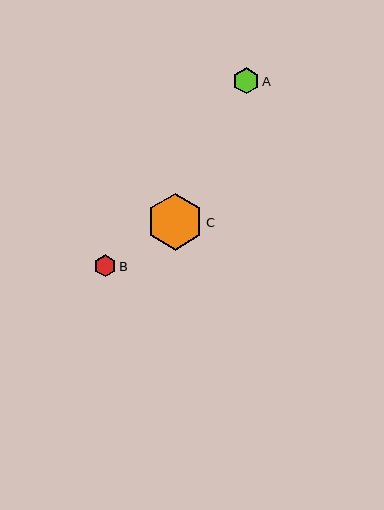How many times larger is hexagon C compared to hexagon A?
Hexagon C is approximately 2.2 times the size of hexagon A.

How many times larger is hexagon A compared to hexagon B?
Hexagon A is approximately 1.2 times the size of hexagon B.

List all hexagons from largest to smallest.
From largest to smallest: C, A, B.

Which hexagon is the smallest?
Hexagon B is the smallest with a size of approximately 22 pixels.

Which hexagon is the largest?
Hexagon C is the largest with a size of approximately 56 pixels.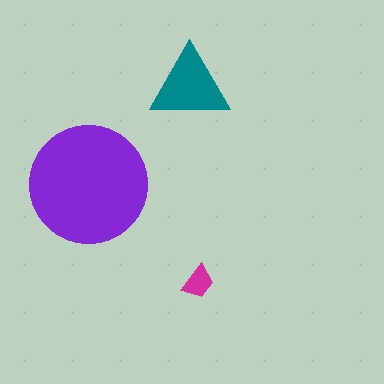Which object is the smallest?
The magenta trapezoid.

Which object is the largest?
The purple circle.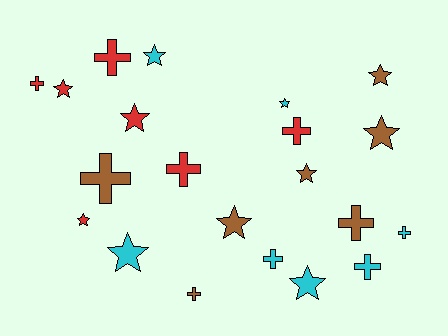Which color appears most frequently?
Red, with 7 objects.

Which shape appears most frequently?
Star, with 11 objects.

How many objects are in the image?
There are 21 objects.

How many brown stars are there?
There are 4 brown stars.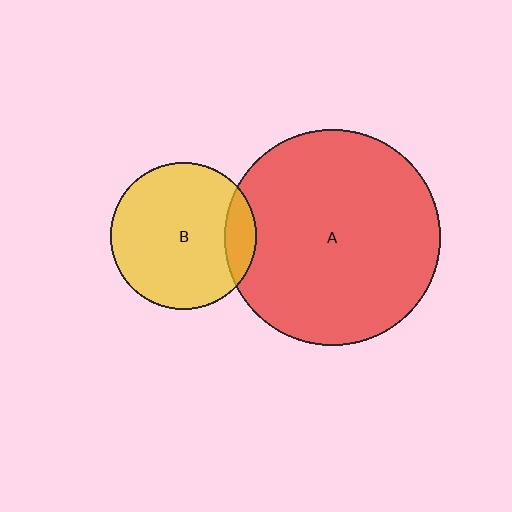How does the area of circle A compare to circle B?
Approximately 2.2 times.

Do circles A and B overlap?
Yes.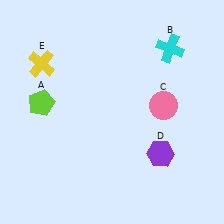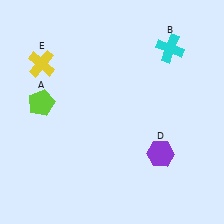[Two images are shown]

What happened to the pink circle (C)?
The pink circle (C) was removed in Image 2. It was in the top-right area of Image 1.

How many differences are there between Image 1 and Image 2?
There is 1 difference between the two images.